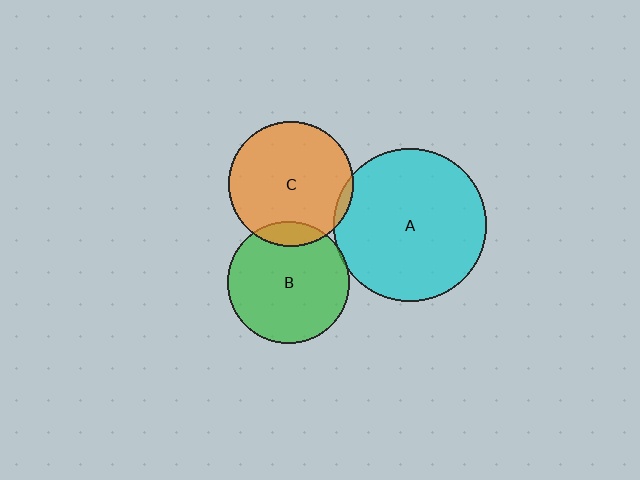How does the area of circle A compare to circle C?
Approximately 1.5 times.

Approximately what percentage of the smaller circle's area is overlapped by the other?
Approximately 5%.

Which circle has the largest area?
Circle A (cyan).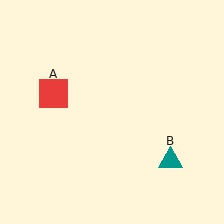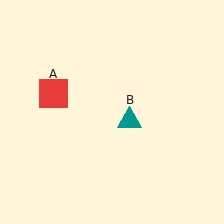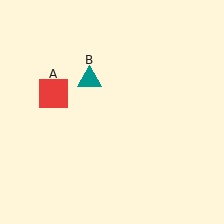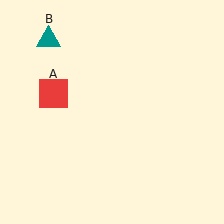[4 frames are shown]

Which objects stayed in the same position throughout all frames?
Red square (object A) remained stationary.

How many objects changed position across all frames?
1 object changed position: teal triangle (object B).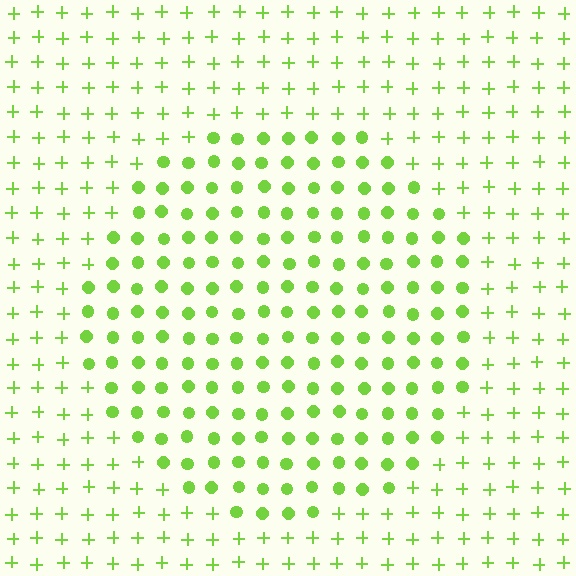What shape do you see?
I see a circle.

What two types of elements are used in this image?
The image uses circles inside the circle region and plus signs outside it.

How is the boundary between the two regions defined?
The boundary is defined by a change in element shape: circles inside vs. plus signs outside. All elements share the same color and spacing.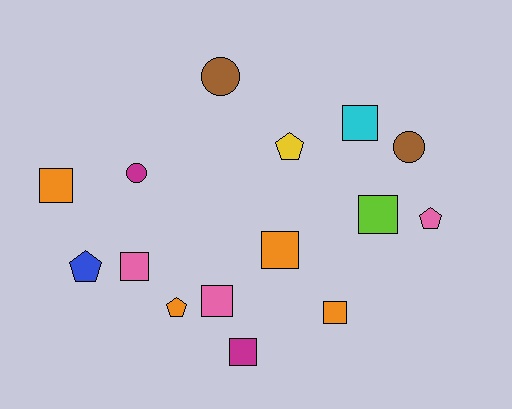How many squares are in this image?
There are 8 squares.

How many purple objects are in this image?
There are no purple objects.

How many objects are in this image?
There are 15 objects.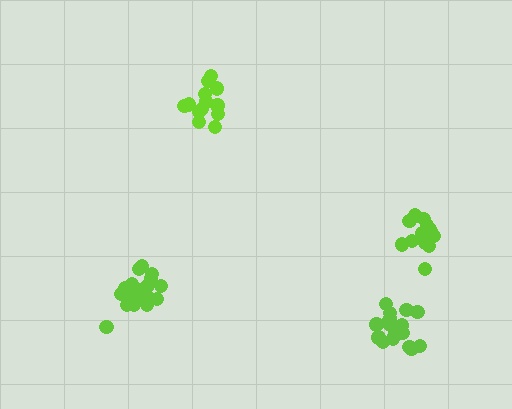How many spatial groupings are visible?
There are 4 spatial groupings.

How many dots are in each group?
Group 1: 16 dots, Group 2: 18 dots, Group 3: 13 dots, Group 4: 17 dots (64 total).